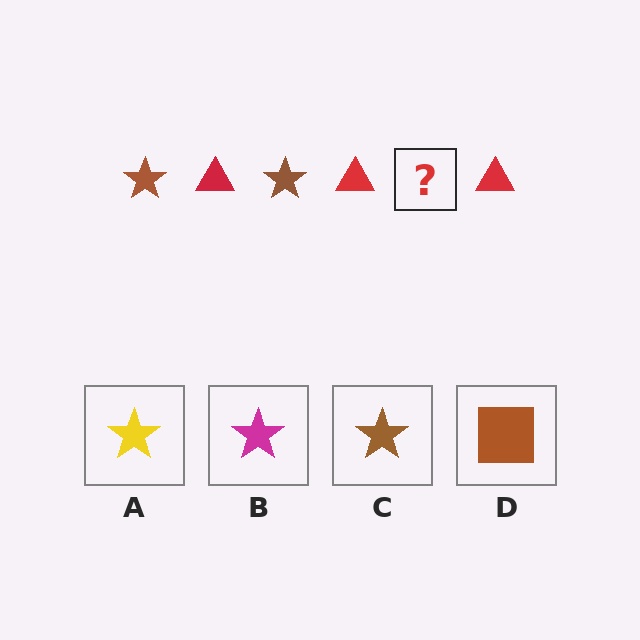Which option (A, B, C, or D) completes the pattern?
C.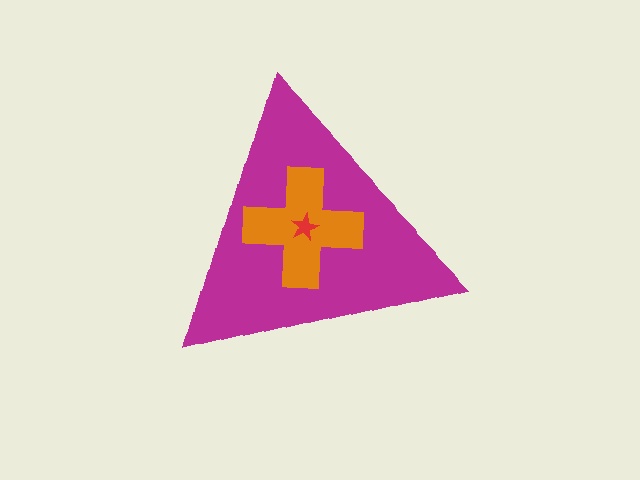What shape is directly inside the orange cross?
The red star.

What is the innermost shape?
The red star.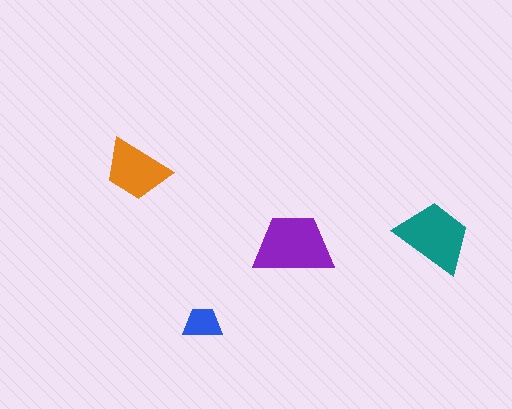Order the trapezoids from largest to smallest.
the purple one, the teal one, the orange one, the blue one.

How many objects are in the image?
There are 4 objects in the image.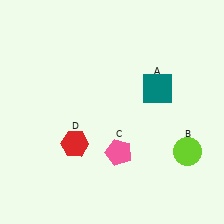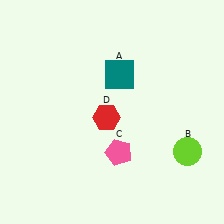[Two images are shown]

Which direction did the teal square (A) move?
The teal square (A) moved left.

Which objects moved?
The objects that moved are: the teal square (A), the red hexagon (D).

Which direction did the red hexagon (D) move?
The red hexagon (D) moved right.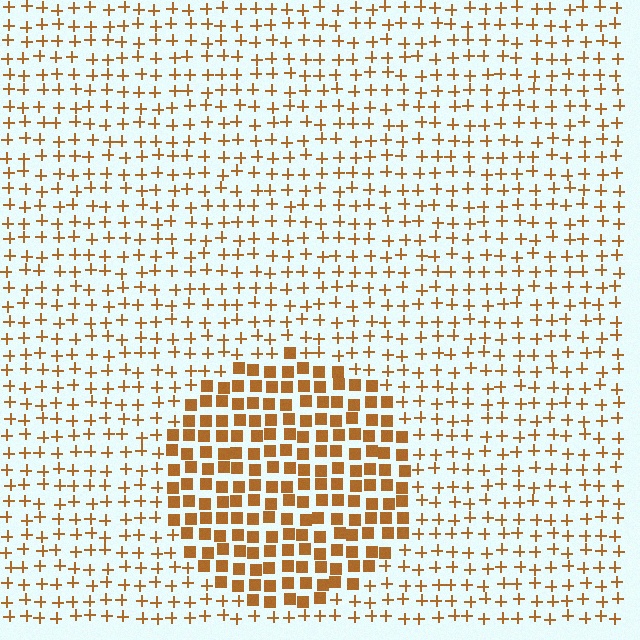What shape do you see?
I see a circle.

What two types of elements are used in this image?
The image uses squares inside the circle region and plus signs outside it.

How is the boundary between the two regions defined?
The boundary is defined by a change in element shape: squares inside vs. plus signs outside. All elements share the same color and spacing.